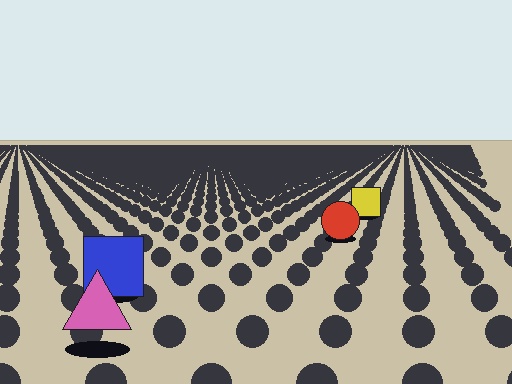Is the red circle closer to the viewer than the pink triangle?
No. The pink triangle is closer — you can tell from the texture gradient: the ground texture is coarser near it.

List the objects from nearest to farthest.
From nearest to farthest: the pink triangle, the blue square, the red circle, the yellow square.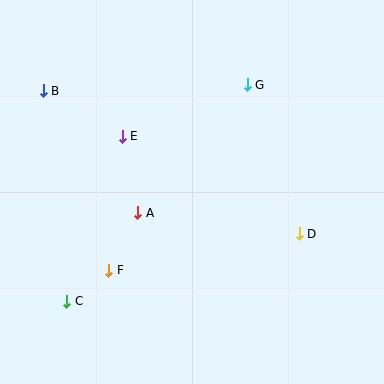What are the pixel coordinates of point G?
Point G is at (247, 85).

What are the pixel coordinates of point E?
Point E is at (122, 136).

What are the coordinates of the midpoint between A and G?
The midpoint between A and G is at (192, 149).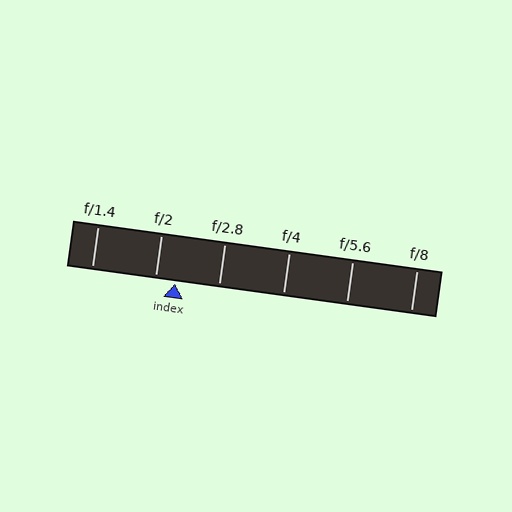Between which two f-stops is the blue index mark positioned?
The index mark is between f/2 and f/2.8.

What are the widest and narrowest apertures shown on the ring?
The widest aperture shown is f/1.4 and the narrowest is f/8.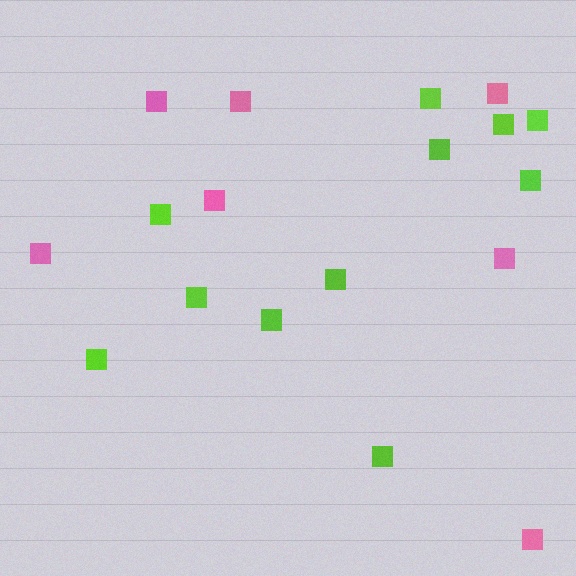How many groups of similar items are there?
There are 2 groups: one group of lime squares (11) and one group of pink squares (7).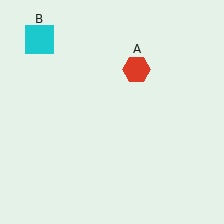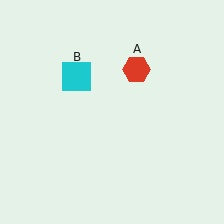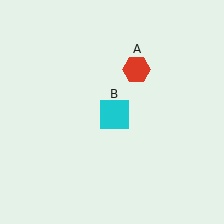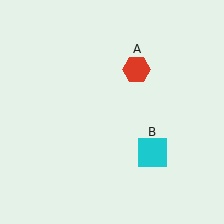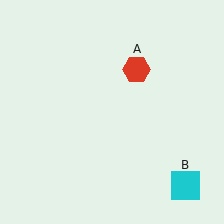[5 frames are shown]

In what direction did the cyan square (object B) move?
The cyan square (object B) moved down and to the right.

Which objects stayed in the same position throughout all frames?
Red hexagon (object A) remained stationary.